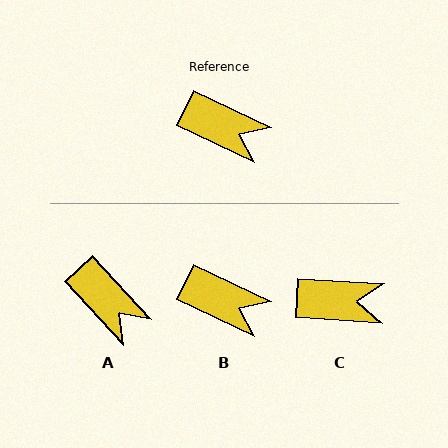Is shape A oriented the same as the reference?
No, it is off by about 22 degrees.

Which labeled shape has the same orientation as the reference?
B.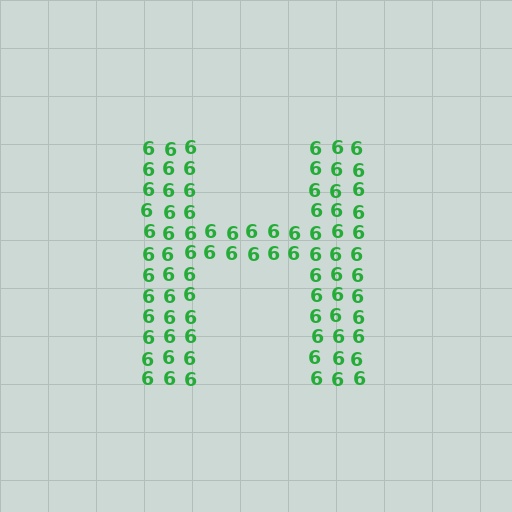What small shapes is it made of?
It is made of small digit 6's.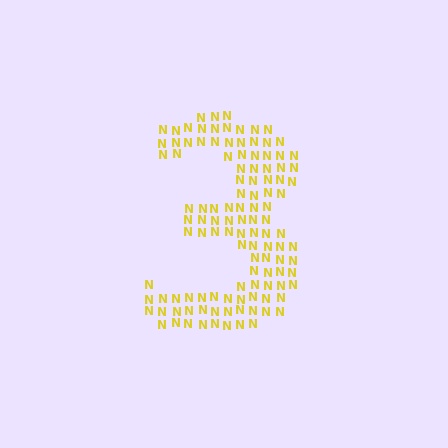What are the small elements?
The small elements are letter N's.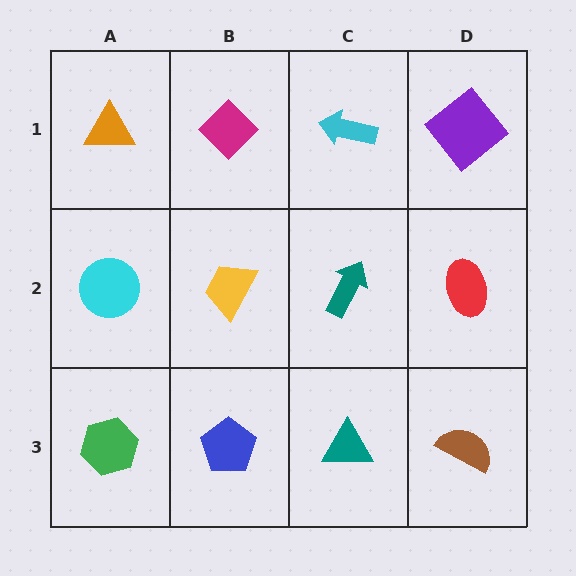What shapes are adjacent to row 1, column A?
A cyan circle (row 2, column A), a magenta diamond (row 1, column B).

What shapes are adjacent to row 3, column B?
A yellow trapezoid (row 2, column B), a green hexagon (row 3, column A), a teal triangle (row 3, column C).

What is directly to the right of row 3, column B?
A teal triangle.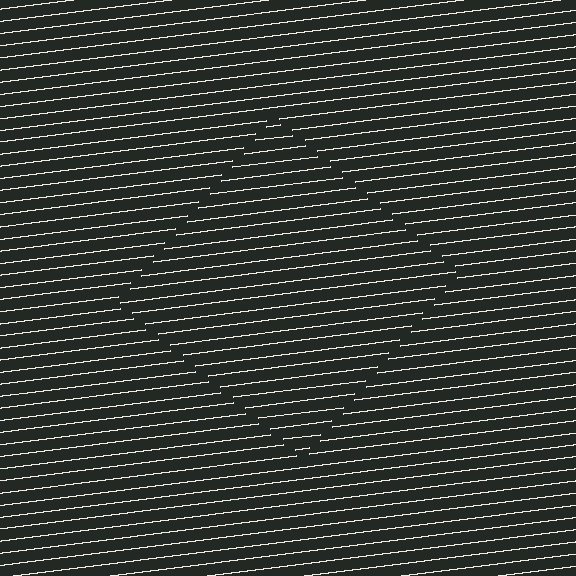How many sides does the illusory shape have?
4 sides — the line-ends trace a square.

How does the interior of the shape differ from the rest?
The interior of the shape contains the same grating, shifted by half a period — the contour is defined by the phase discontinuity where line-ends from the inner and outer gratings abut.